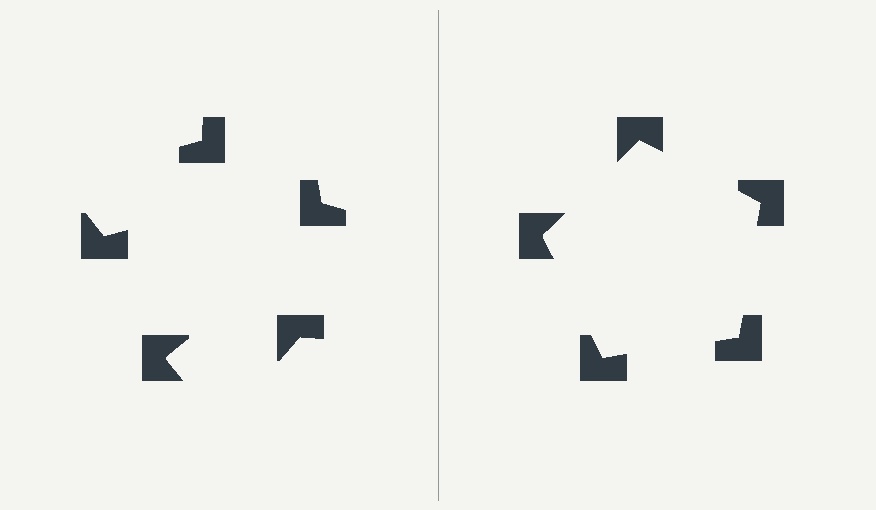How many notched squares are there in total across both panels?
10 — 5 on each side.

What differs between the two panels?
The notched squares are positioned identically on both sides; only the wedge orientations differ. On the right they align to a pentagon; on the left they are misaligned.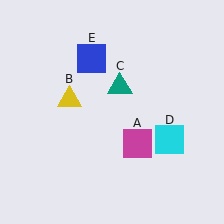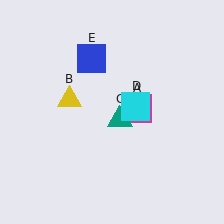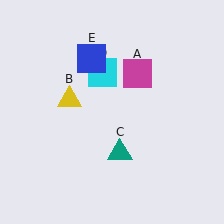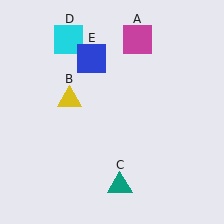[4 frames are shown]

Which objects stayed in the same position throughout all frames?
Yellow triangle (object B) and blue square (object E) remained stationary.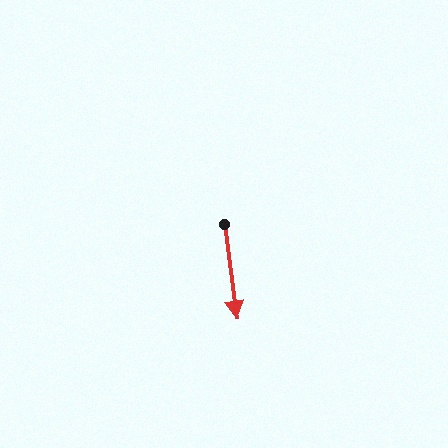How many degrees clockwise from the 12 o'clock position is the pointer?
Approximately 172 degrees.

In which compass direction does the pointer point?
South.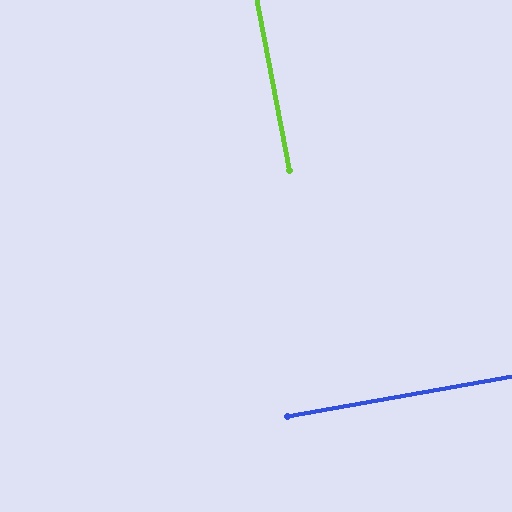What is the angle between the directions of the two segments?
Approximately 89 degrees.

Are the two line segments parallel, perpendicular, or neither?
Perpendicular — they meet at approximately 89°.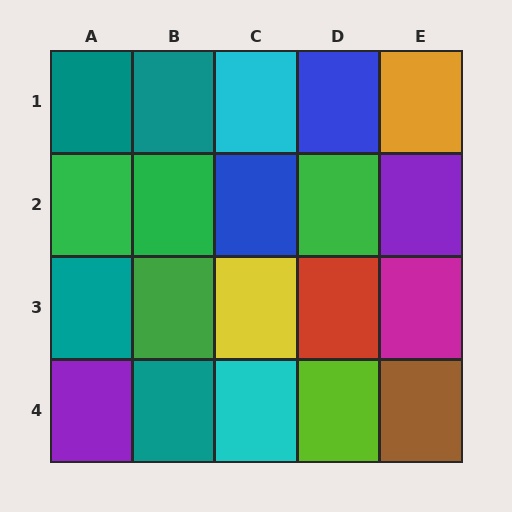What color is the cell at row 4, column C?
Cyan.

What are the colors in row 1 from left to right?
Teal, teal, cyan, blue, orange.